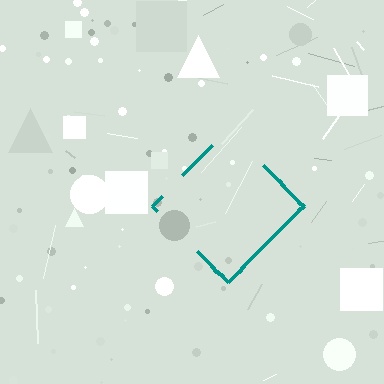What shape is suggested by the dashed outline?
The dashed outline suggests a diamond.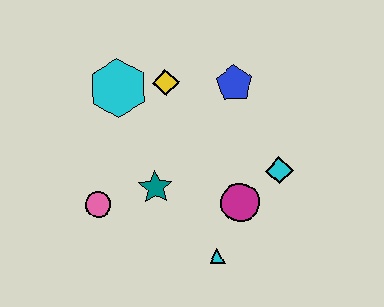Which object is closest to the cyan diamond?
The magenta circle is closest to the cyan diamond.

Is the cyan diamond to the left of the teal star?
No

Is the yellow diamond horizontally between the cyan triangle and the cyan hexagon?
Yes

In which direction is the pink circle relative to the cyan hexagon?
The pink circle is below the cyan hexagon.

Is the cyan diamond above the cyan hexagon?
No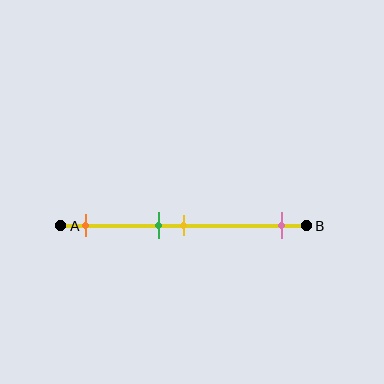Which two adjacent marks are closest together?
The green and yellow marks are the closest adjacent pair.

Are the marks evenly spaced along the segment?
No, the marks are not evenly spaced.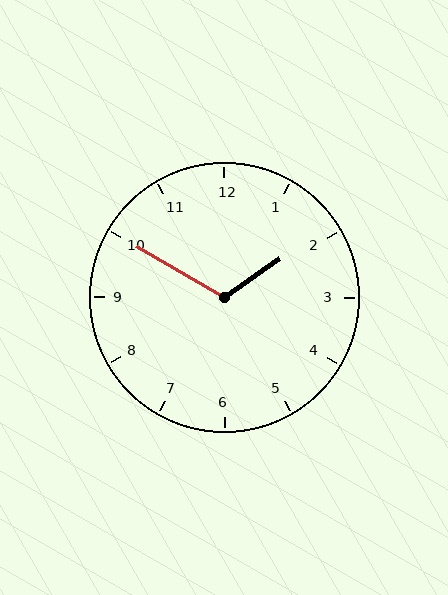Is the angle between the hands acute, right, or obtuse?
It is obtuse.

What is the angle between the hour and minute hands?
Approximately 115 degrees.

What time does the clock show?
1:50.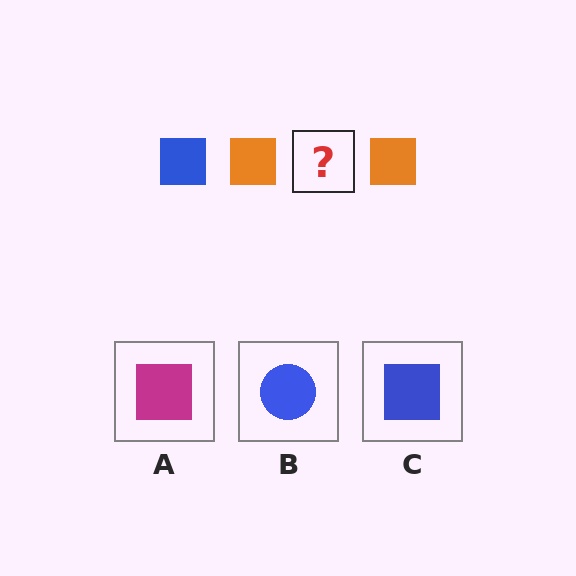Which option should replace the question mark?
Option C.